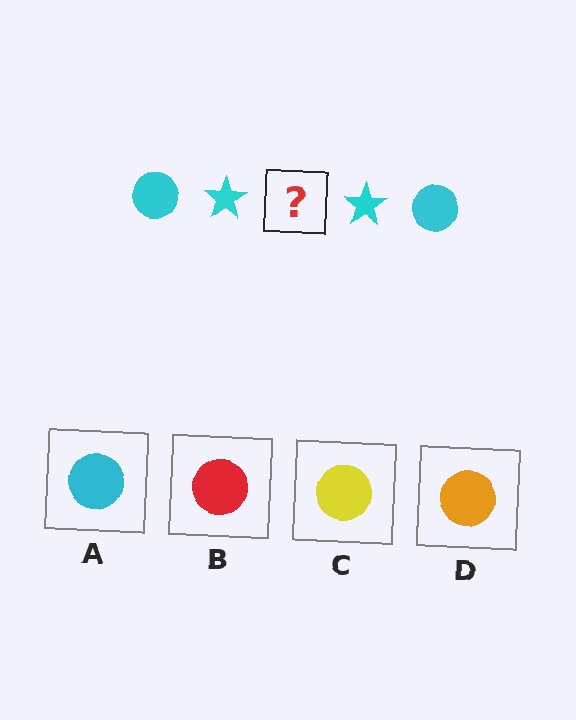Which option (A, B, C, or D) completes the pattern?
A.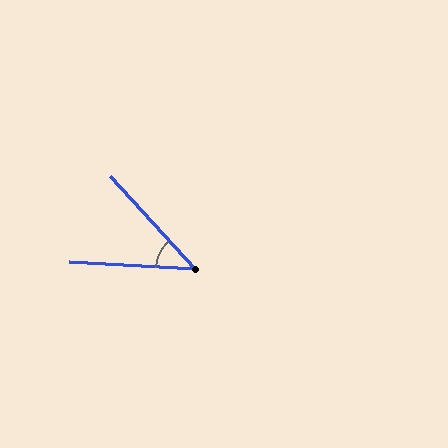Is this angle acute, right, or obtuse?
It is acute.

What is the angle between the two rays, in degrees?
Approximately 45 degrees.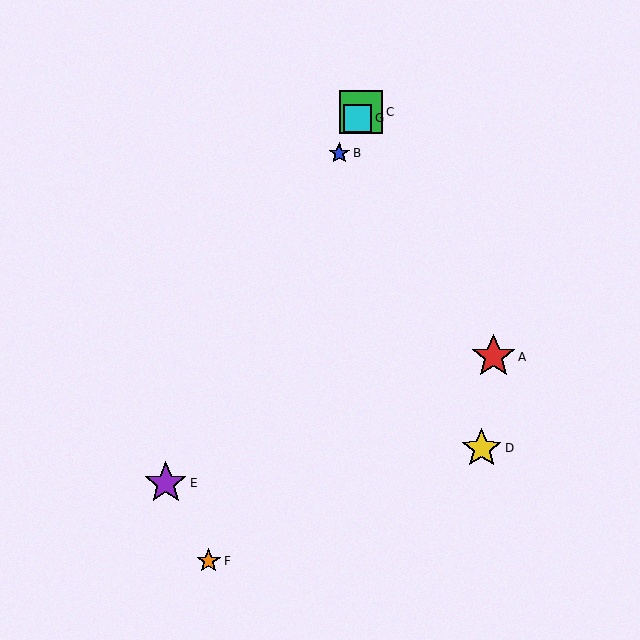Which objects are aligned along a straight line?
Objects B, C, E, G are aligned along a straight line.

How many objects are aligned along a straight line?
4 objects (B, C, E, G) are aligned along a straight line.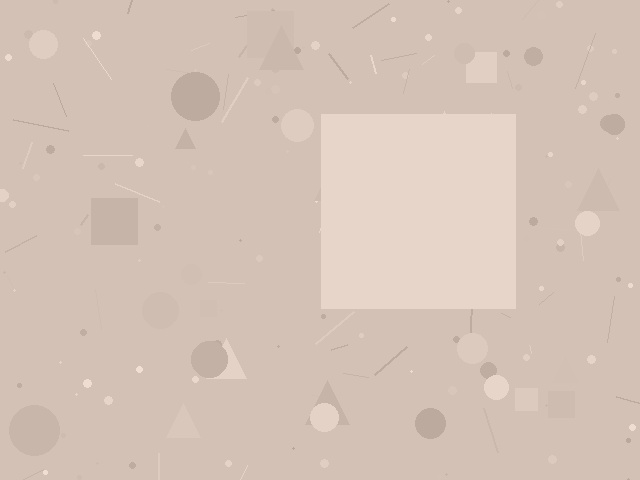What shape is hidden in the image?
A square is hidden in the image.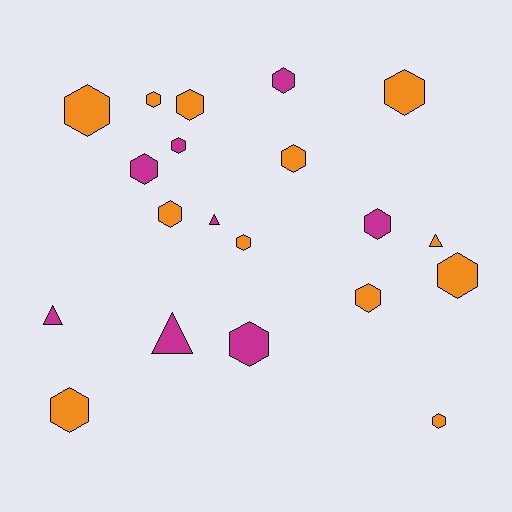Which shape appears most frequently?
Hexagon, with 16 objects.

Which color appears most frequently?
Orange, with 12 objects.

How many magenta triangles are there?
There are 3 magenta triangles.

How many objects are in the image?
There are 20 objects.